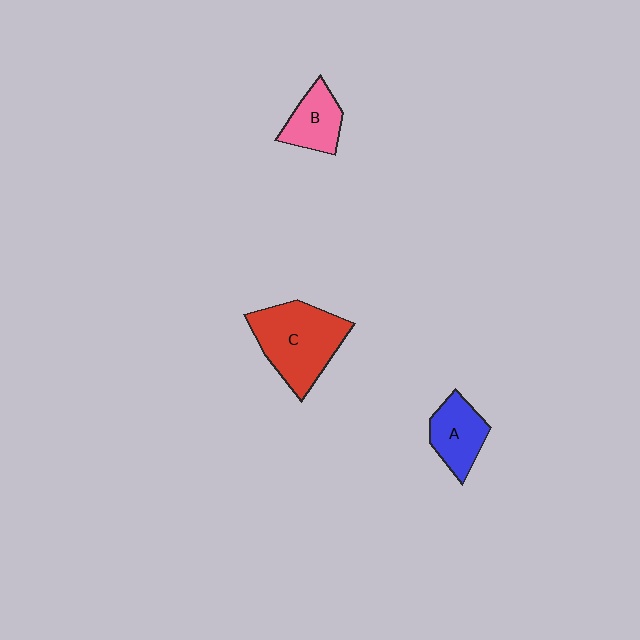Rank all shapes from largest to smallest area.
From largest to smallest: C (red), A (blue), B (pink).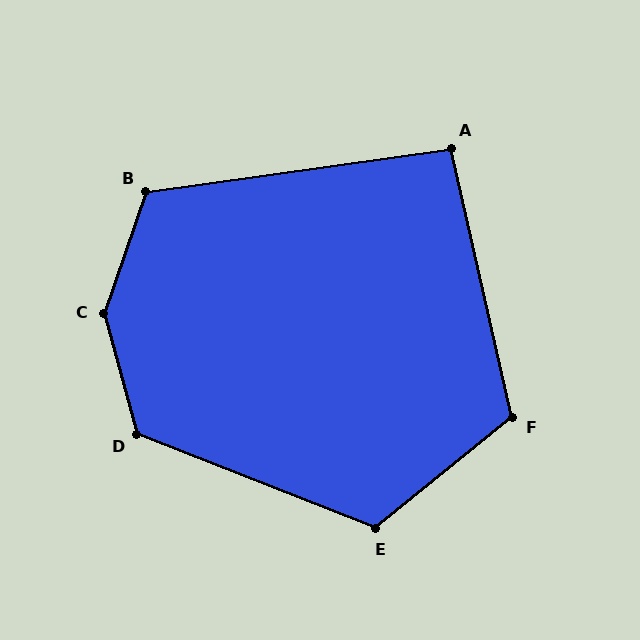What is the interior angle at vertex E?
Approximately 120 degrees (obtuse).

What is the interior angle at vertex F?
Approximately 116 degrees (obtuse).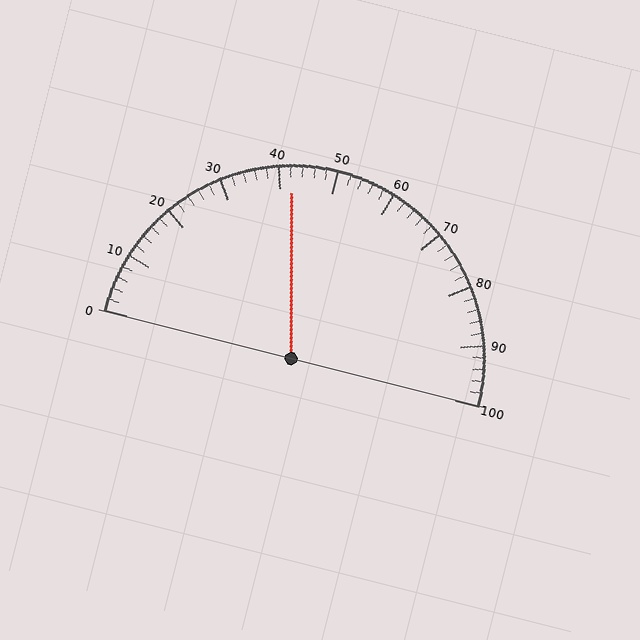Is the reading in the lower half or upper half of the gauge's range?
The reading is in the lower half of the range (0 to 100).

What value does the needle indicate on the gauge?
The needle indicates approximately 42.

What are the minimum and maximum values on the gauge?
The gauge ranges from 0 to 100.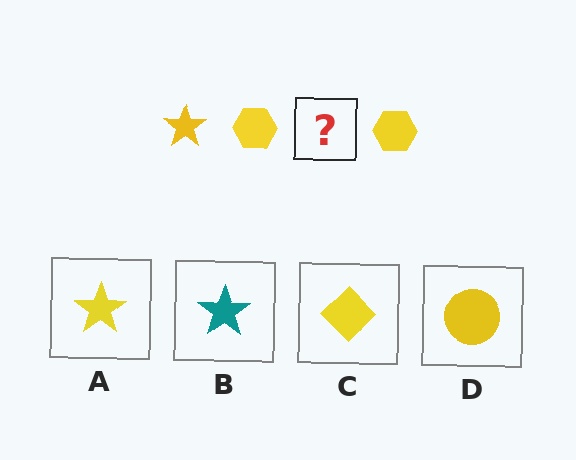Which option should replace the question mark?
Option A.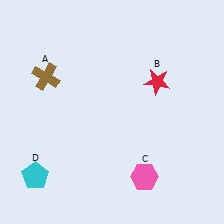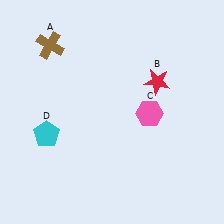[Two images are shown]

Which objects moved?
The objects that moved are: the brown cross (A), the pink hexagon (C), the cyan pentagon (D).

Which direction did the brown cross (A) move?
The brown cross (A) moved up.